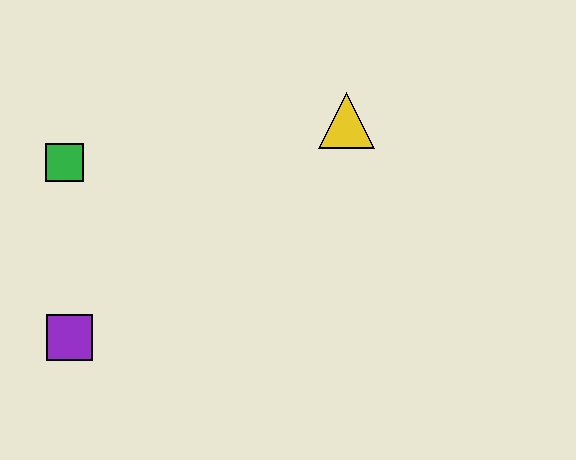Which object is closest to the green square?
The purple square is closest to the green square.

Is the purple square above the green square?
No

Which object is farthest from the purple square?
The yellow triangle is farthest from the purple square.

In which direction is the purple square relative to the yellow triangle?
The purple square is to the left of the yellow triangle.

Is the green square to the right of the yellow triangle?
No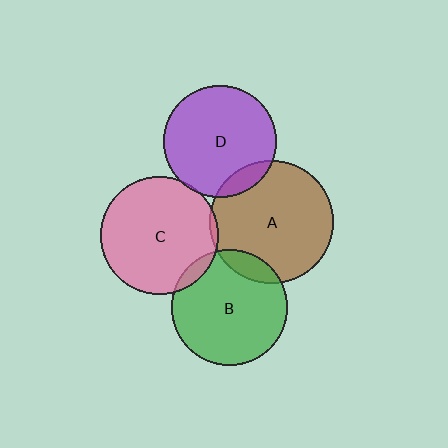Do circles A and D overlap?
Yes.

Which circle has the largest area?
Circle A (brown).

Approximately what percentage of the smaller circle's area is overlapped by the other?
Approximately 10%.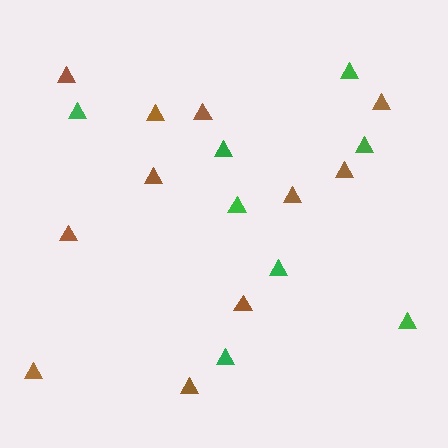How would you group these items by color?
There are 2 groups: one group of green triangles (8) and one group of brown triangles (11).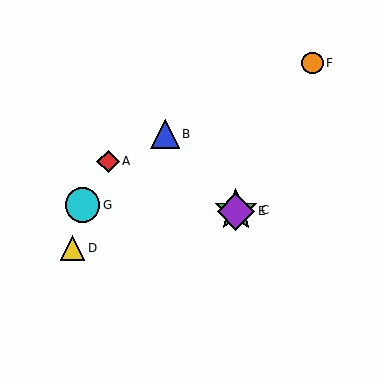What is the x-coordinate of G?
Object G is at x≈82.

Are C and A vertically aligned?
No, C is at x≈236 and A is at x≈108.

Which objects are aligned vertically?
Objects C, E are aligned vertically.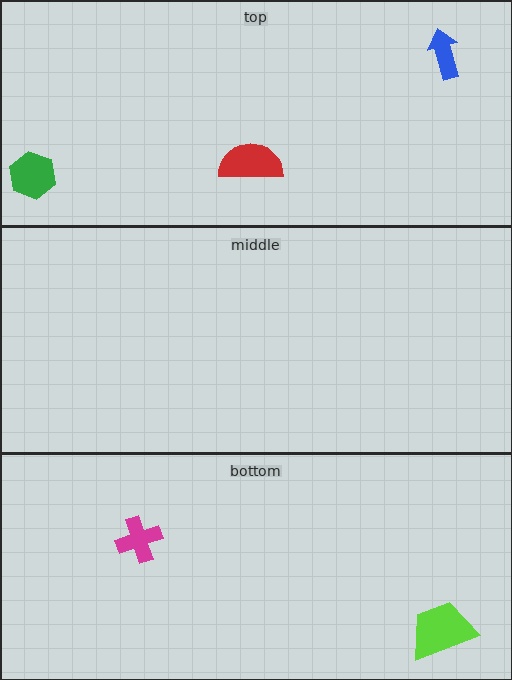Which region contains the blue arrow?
The top region.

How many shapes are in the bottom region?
2.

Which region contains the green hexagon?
The top region.